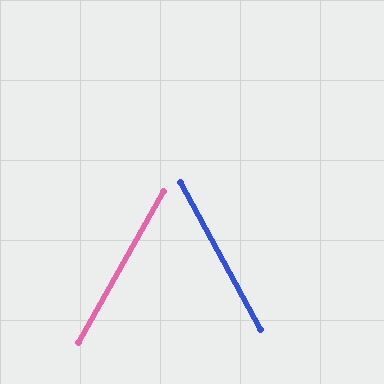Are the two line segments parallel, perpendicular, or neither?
Neither parallel nor perpendicular — they differ by about 58°.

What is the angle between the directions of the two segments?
Approximately 58 degrees.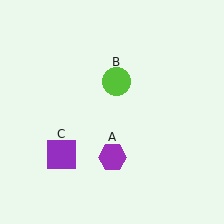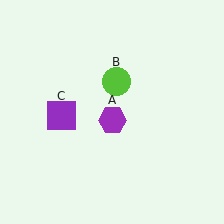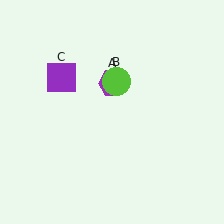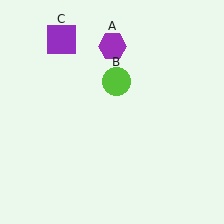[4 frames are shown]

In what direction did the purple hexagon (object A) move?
The purple hexagon (object A) moved up.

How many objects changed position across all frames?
2 objects changed position: purple hexagon (object A), purple square (object C).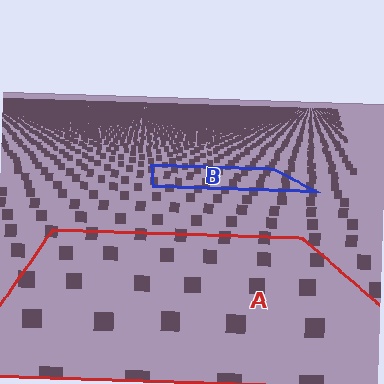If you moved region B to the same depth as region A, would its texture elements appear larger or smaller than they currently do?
They would appear larger. At a closer depth, the same texture elements are projected at a bigger on-screen size.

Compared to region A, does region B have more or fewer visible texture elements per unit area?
Region B has more texture elements per unit area — they are packed more densely because it is farther away.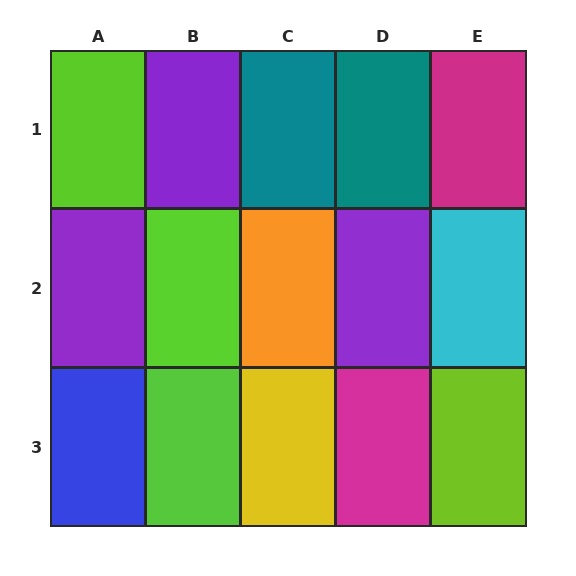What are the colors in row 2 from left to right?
Purple, lime, orange, purple, cyan.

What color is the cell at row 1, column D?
Teal.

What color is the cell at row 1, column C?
Teal.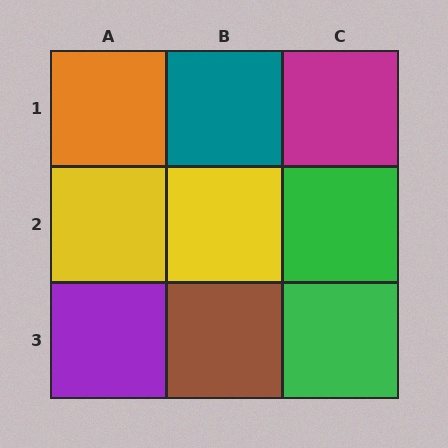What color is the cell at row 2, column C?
Green.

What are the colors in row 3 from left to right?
Purple, brown, green.